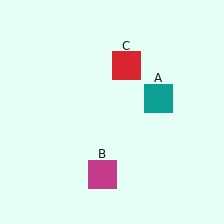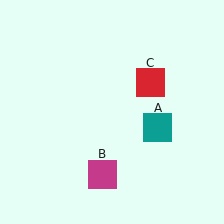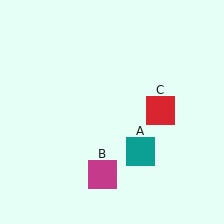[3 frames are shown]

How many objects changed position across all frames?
2 objects changed position: teal square (object A), red square (object C).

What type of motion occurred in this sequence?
The teal square (object A), red square (object C) rotated clockwise around the center of the scene.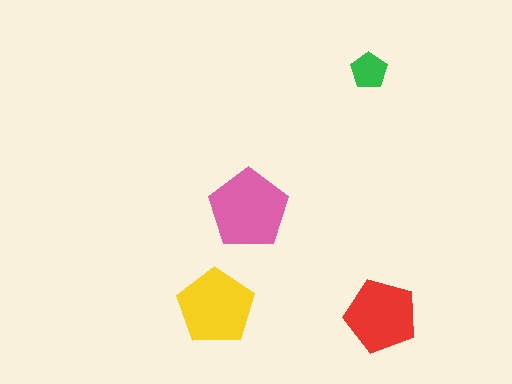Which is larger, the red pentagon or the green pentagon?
The red one.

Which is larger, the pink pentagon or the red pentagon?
The pink one.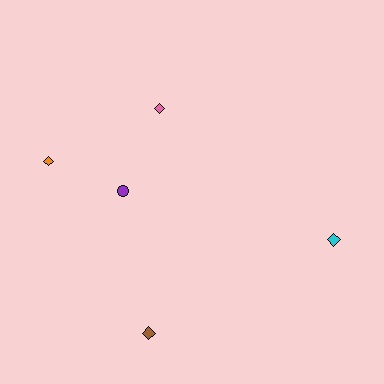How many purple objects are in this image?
There is 1 purple object.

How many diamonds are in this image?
There are 4 diamonds.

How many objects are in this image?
There are 5 objects.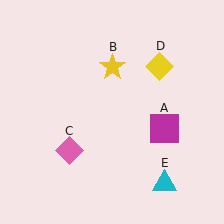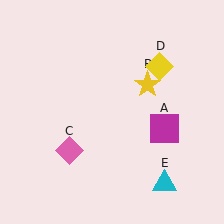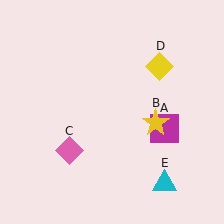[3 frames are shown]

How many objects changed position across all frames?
1 object changed position: yellow star (object B).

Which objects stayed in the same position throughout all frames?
Magenta square (object A) and pink diamond (object C) and yellow diamond (object D) and cyan triangle (object E) remained stationary.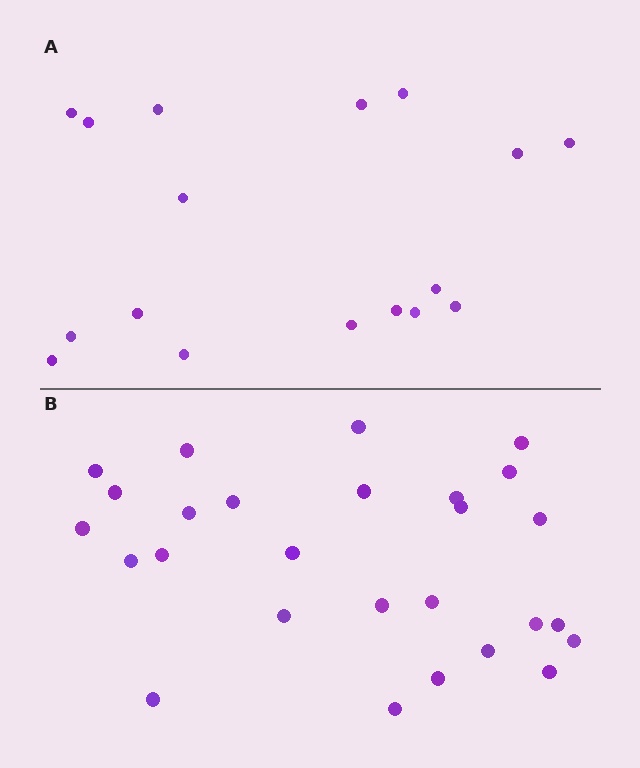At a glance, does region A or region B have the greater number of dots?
Region B (the bottom region) has more dots.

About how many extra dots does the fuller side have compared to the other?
Region B has roughly 10 or so more dots than region A.